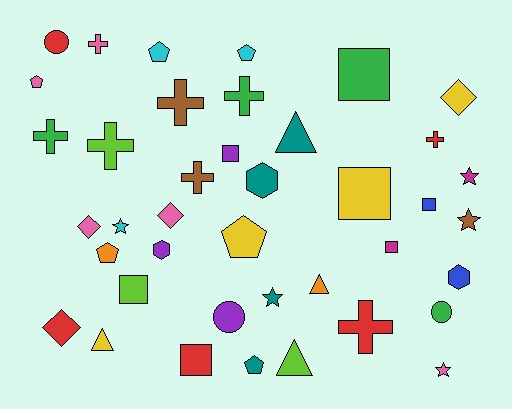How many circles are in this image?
There are 3 circles.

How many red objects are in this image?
There are 5 red objects.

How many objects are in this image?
There are 40 objects.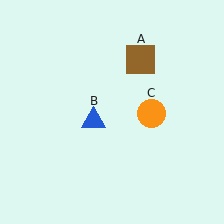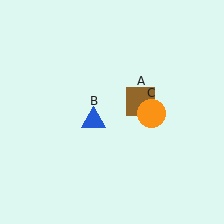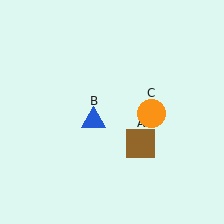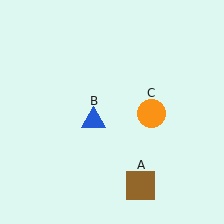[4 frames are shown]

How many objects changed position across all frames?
1 object changed position: brown square (object A).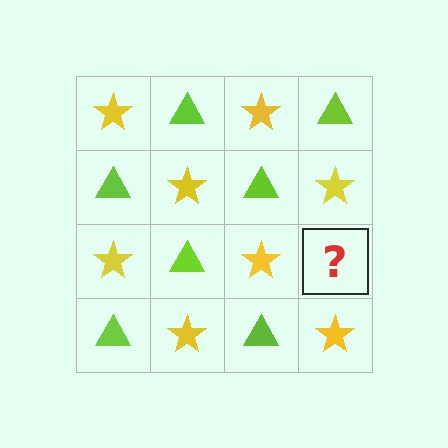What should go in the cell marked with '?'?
The missing cell should contain a lime triangle.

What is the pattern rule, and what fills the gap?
The rule is that it alternates yellow star and lime triangle in a checkerboard pattern. The gap should be filled with a lime triangle.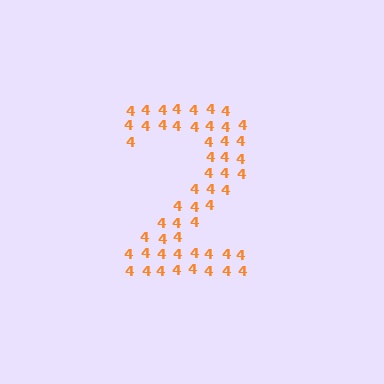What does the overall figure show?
The overall figure shows the digit 2.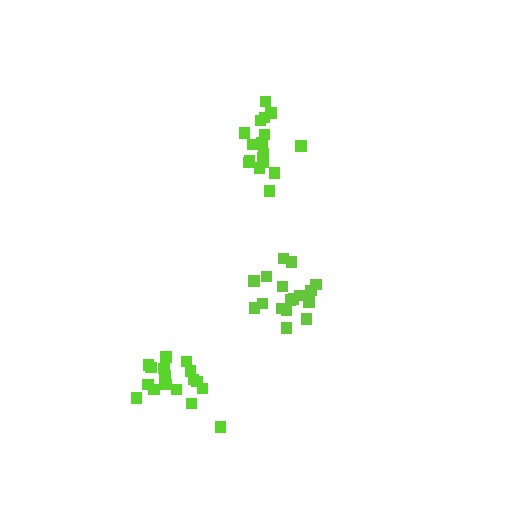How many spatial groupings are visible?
There are 3 spatial groupings.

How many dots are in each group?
Group 1: 19 dots, Group 2: 17 dots, Group 3: 17 dots (53 total).